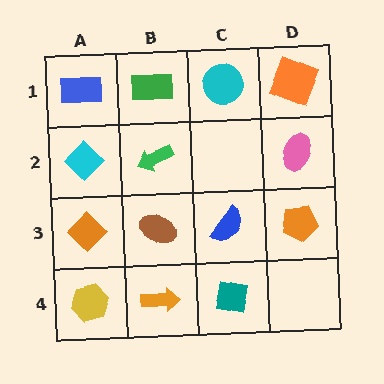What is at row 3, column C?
A blue semicircle.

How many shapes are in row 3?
4 shapes.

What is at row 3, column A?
An orange diamond.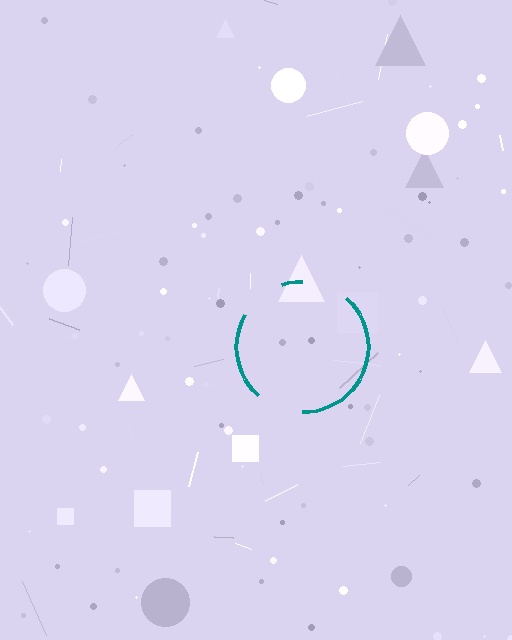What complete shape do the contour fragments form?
The contour fragments form a circle.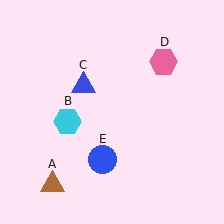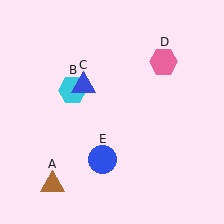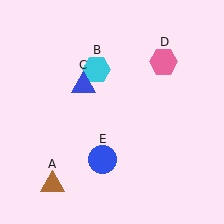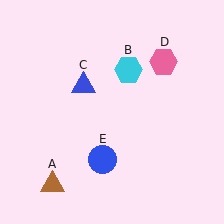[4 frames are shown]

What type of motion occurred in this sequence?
The cyan hexagon (object B) rotated clockwise around the center of the scene.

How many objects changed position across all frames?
1 object changed position: cyan hexagon (object B).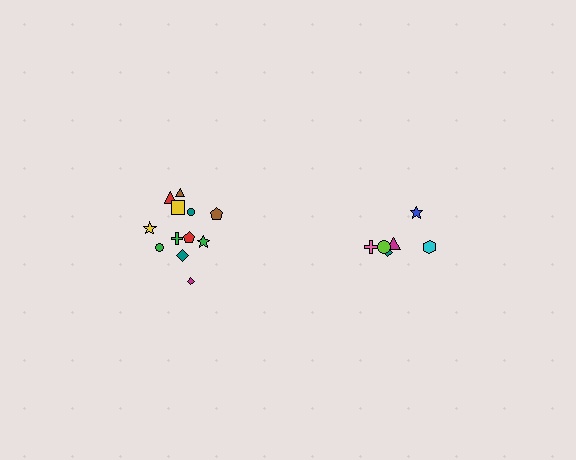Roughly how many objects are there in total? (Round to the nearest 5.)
Roughly 20 objects in total.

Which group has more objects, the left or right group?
The left group.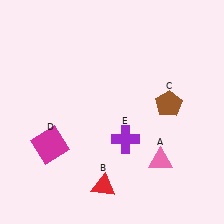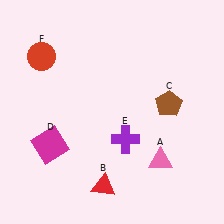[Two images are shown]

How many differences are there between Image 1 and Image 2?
There is 1 difference between the two images.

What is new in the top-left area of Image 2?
A red circle (F) was added in the top-left area of Image 2.